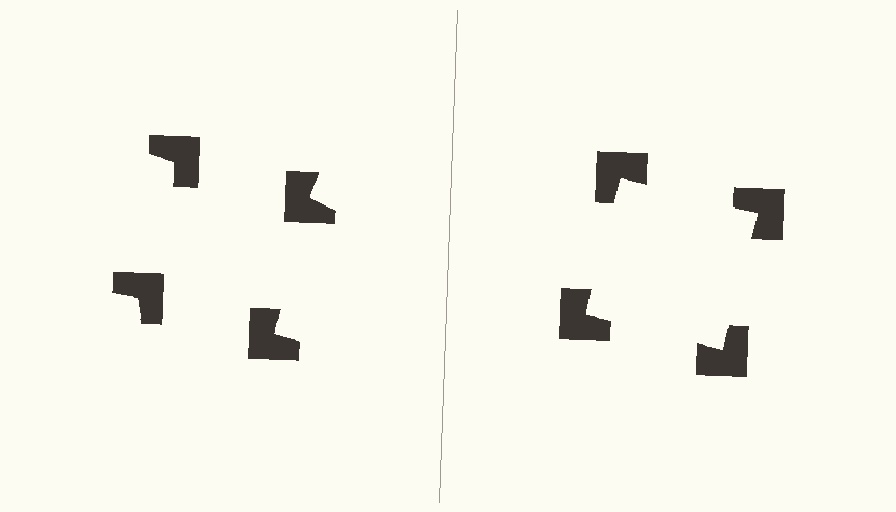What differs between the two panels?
The notched squares are positioned identically on both sides; only the wedge orientations differ. On the right they align to a square; on the left they are misaligned.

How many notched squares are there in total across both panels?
8 — 4 on each side.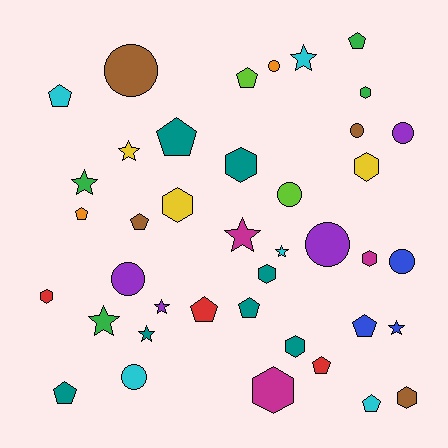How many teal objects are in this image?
There are 7 teal objects.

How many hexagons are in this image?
There are 10 hexagons.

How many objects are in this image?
There are 40 objects.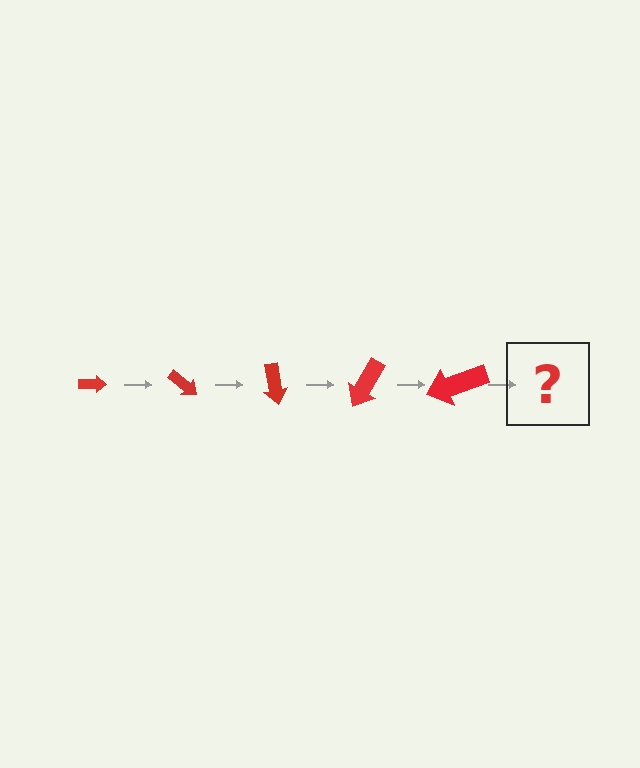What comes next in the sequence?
The next element should be an arrow, larger than the previous one and rotated 200 degrees from the start.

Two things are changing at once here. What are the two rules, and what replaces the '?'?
The two rules are that the arrow grows larger each step and it rotates 40 degrees each step. The '?' should be an arrow, larger than the previous one and rotated 200 degrees from the start.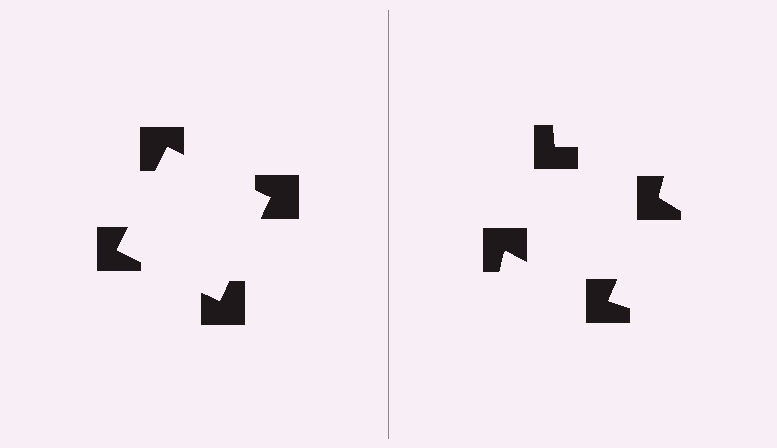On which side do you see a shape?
An illusory square appears on the left side. On the right side the wedge cuts are rotated, so no coherent shape forms.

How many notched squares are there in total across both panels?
8 — 4 on each side.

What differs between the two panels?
The notched squares are positioned identically on both sides; only the wedge orientations differ. On the left they align to a square; on the right they are misaligned.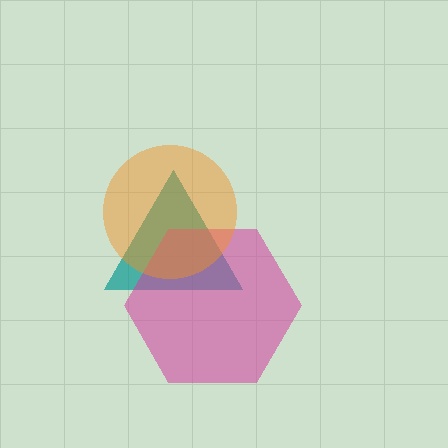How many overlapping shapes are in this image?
There are 3 overlapping shapes in the image.